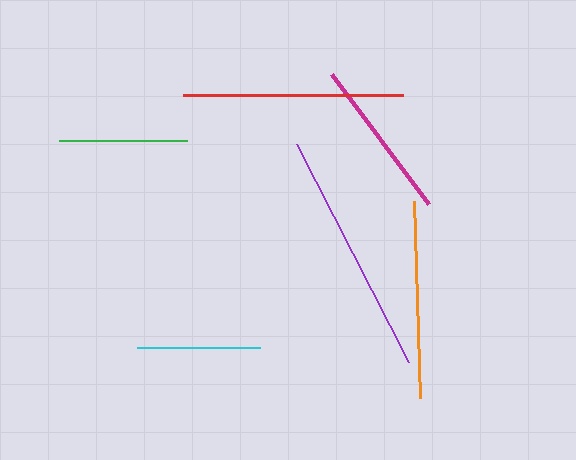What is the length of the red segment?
The red segment is approximately 220 pixels long.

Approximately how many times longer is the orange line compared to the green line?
The orange line is approximately 1.5 times the length of the green line.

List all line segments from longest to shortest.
From longest to shortest: purple, red, orange, magenta, green, cyan.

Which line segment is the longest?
The purple line is the longest at approximately 245 pixels.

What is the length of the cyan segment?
The cyan segment is approximately 123 pixels long.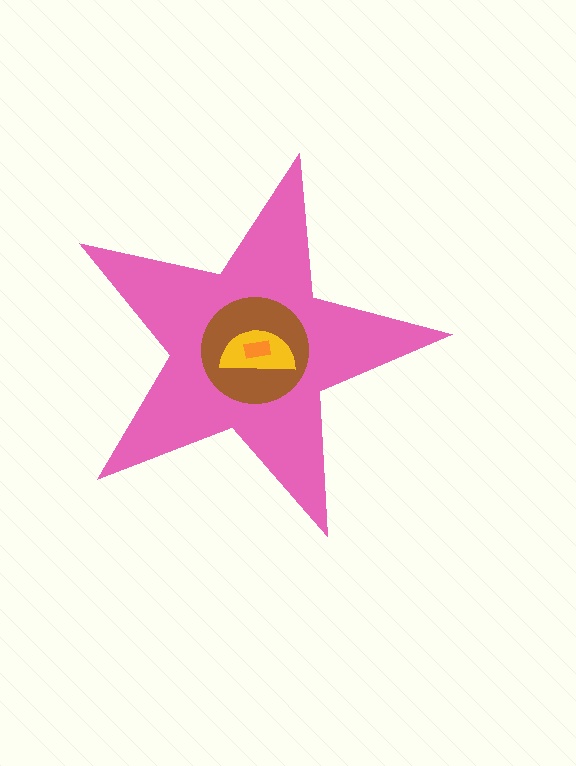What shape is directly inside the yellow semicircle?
The orange rectangle.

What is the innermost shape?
The orange rectangle.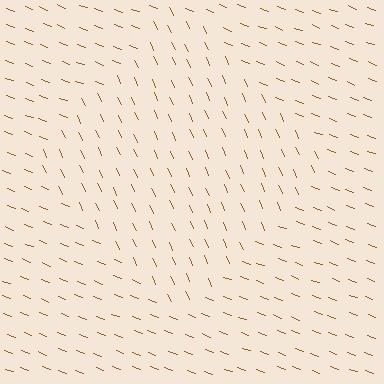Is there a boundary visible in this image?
Yes, there is a texture boundary formed by a change in line orientation.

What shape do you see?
I see a diamond.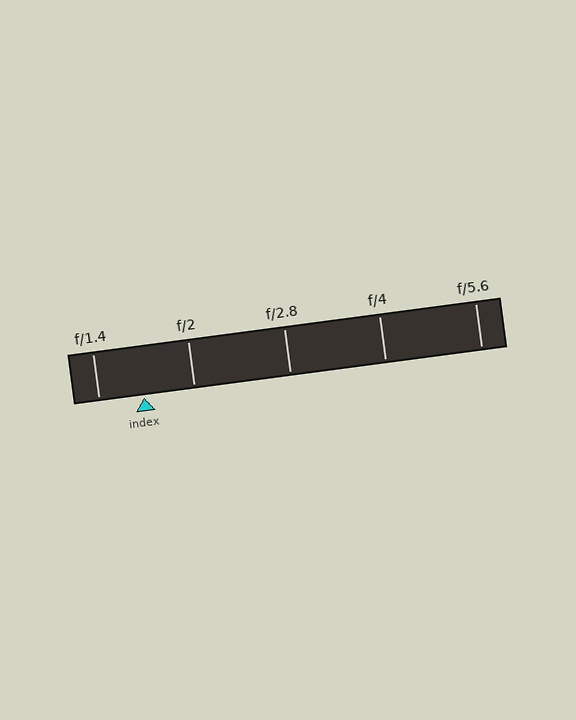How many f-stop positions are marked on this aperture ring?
There are 5 f-stop positions marked.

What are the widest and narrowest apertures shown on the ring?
The widest aperture shown is f/1.4 and the narrowest is f/5.6.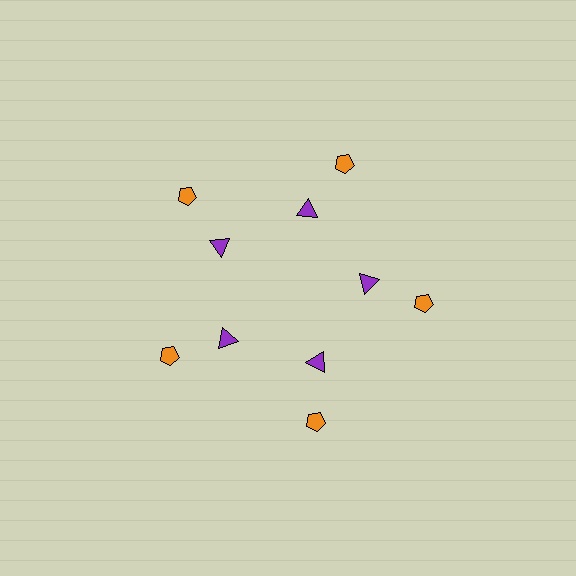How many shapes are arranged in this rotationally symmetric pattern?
There are 10 shapes, arranged in 5 groups of 2.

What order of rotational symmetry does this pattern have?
This pattern has 5-fold rotational symmetry.